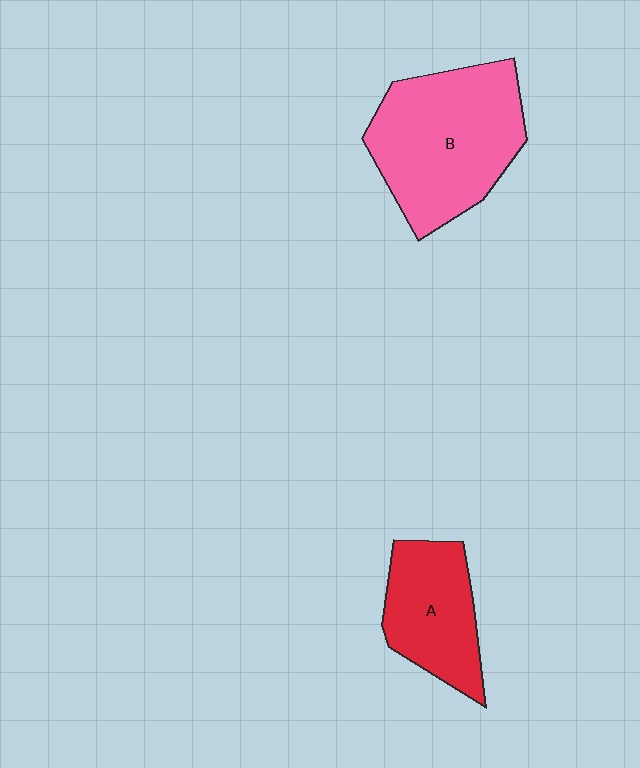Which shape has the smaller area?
Shape A (red).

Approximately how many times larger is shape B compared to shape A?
Approximately 1.7 times.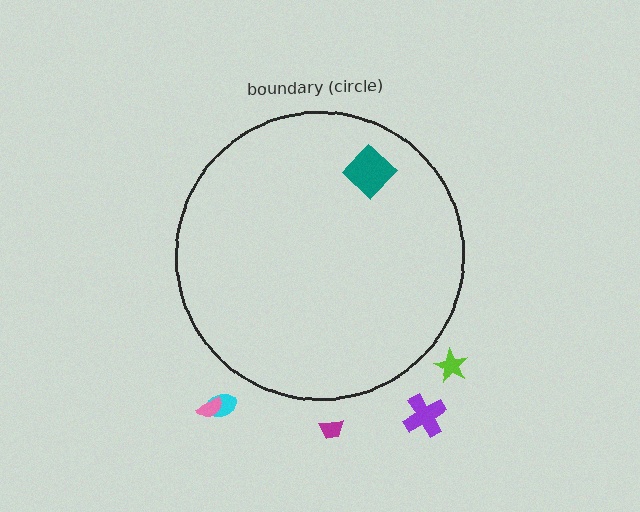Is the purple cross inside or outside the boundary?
Outside.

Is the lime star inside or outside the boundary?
Outside.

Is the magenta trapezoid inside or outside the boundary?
Outside.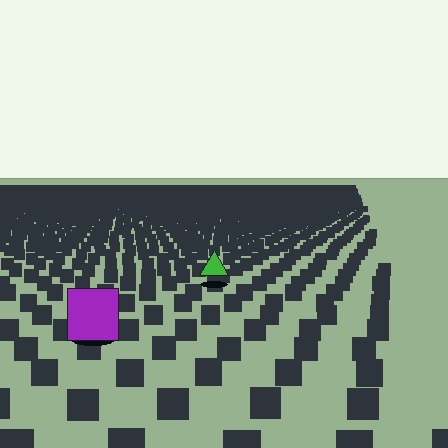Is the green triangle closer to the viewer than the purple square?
No. The purple square is closer — you can tell from the texture gradient: the ground texture is coarser near it.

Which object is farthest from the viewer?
The green triangle is farthest from the viewer. It appears smaller and the ground texture around it is denser.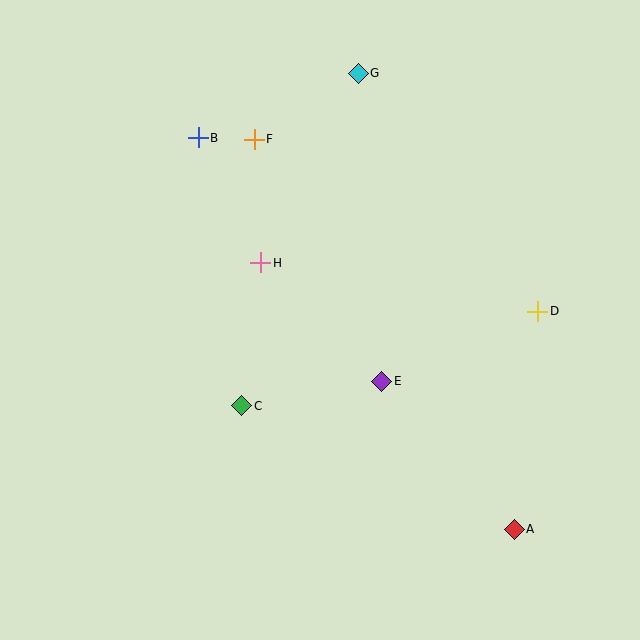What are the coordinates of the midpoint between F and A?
The midpoint between F and A is at (384, 334).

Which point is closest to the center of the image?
Point H at (261, 263) is closest to the center.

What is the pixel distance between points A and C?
The distance between A and C is 299 pixels.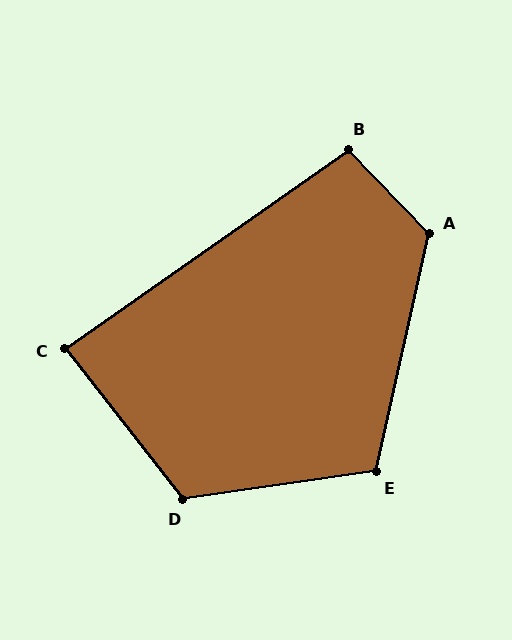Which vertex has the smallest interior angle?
C, at approximately 87 degrees.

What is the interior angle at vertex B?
Approximately 99 degrees (obtuse).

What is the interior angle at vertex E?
Approximately 111 degrees (obtuse).